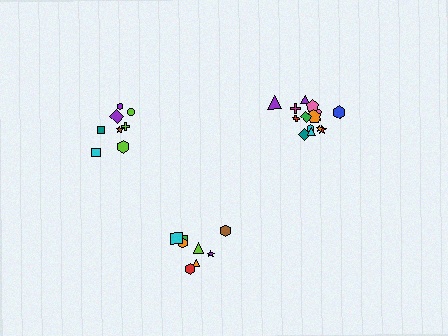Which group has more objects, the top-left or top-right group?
The top-right group.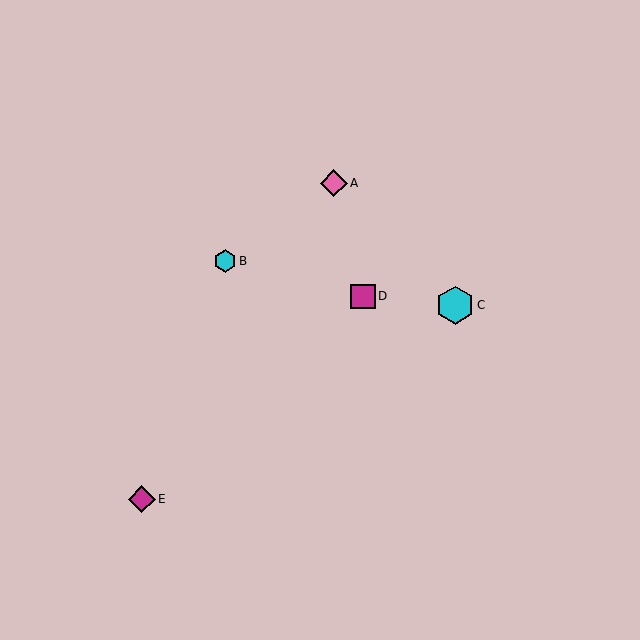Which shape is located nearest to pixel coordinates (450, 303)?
The cyan hexagon (labeled C) at (455, 305) is nearest to that location.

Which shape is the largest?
The cyan hexagon (labeled C) is the largest.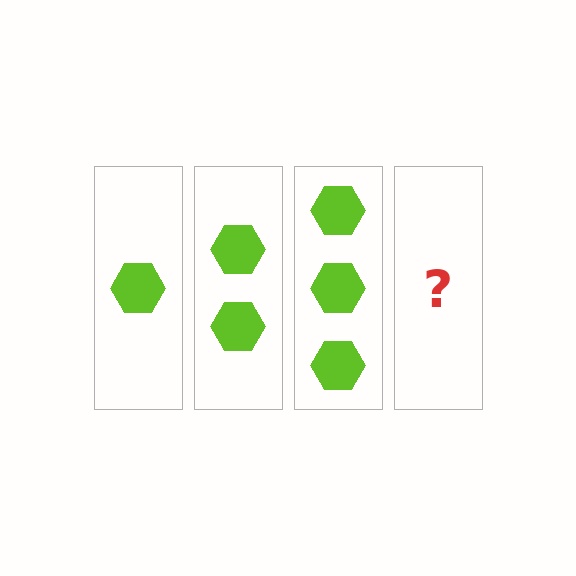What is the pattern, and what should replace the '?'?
The pattern is that each step adds one more hexagon. The '?' should be 4 hexagons.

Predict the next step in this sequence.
The next step is 4 hexagons.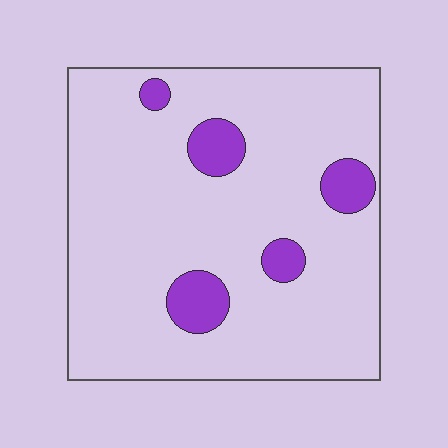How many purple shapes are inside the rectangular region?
5.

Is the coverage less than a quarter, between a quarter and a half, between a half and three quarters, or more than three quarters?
Less than a quarter.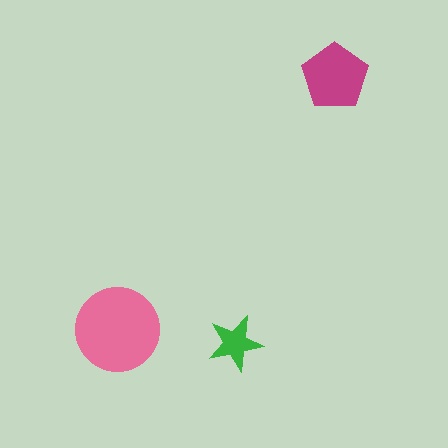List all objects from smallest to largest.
The green star, the magenta pentagon, the pink circle.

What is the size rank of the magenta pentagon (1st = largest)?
2nd.